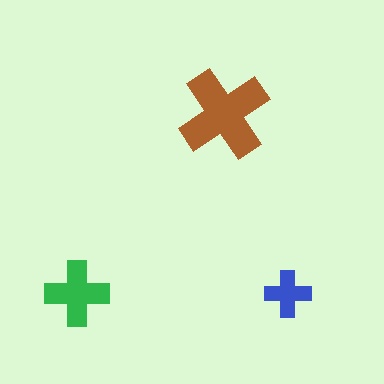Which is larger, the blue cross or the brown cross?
The brown one.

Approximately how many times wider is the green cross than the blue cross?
About 1.5 times wider.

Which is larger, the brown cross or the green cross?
The brown one.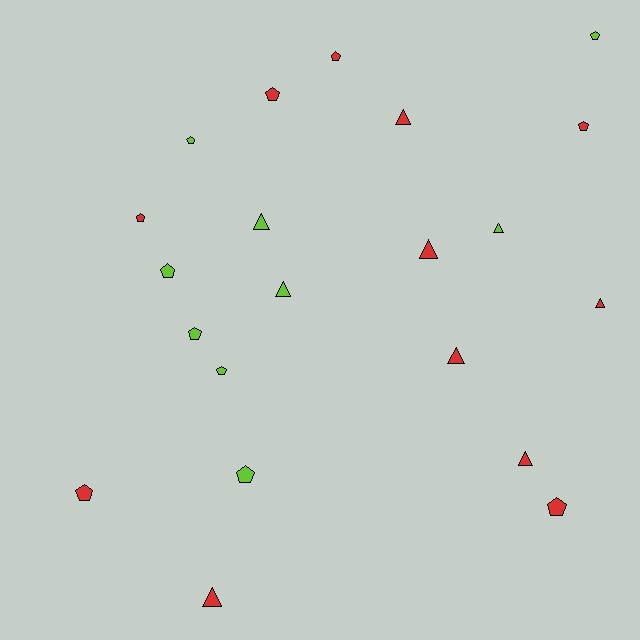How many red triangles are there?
There are 6 red triangles.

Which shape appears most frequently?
Pentagon, with 12 objects.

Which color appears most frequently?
Red, with 12 objects.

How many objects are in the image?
There are 21 objects.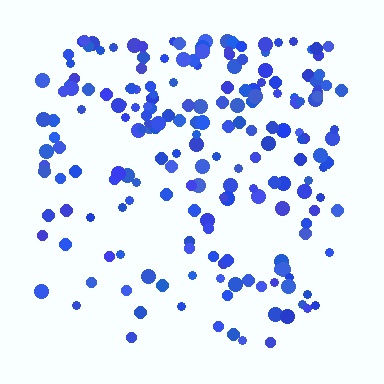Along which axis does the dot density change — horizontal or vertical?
Vertical.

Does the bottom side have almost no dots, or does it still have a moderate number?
Still a moderate number, just noticeably fewer than the top.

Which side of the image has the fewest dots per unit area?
The bottom.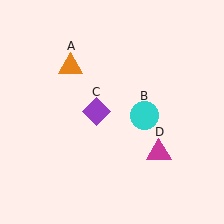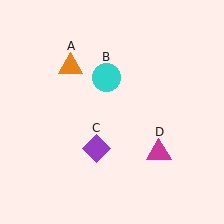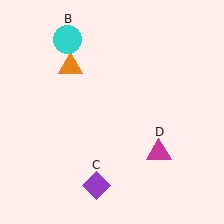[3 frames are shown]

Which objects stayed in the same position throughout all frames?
Orange triangle (object A) and magenta triangle (object D) remained stationary.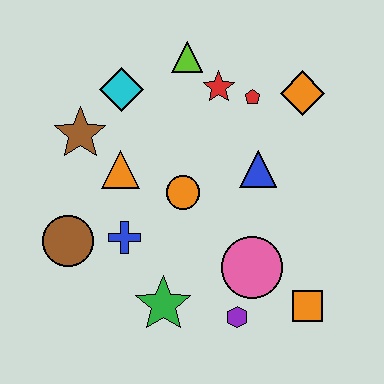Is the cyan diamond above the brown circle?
Yes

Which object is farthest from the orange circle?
The orange square is farthest from the orange circle.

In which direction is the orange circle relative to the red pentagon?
The orange circle is below the red pentagon.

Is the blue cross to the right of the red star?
No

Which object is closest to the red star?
The red pentagon is closest to the red star.